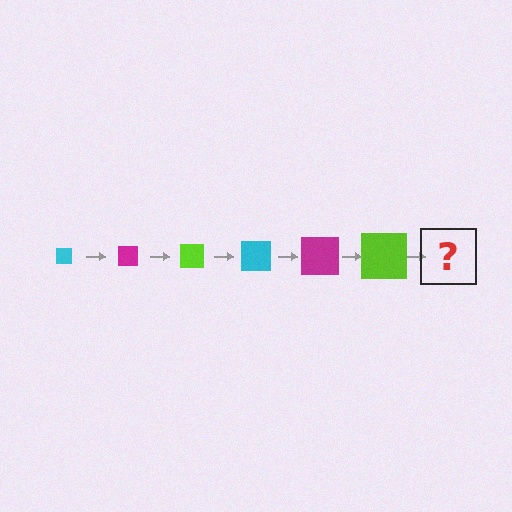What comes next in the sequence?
The next element should be a cyan square, larger than the previous one.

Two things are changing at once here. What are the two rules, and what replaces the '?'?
The two rules are that the square grows larger each step and the color cycles through cyan, magenta, and lime. The '?' should be a cyan square, larger than the previous one.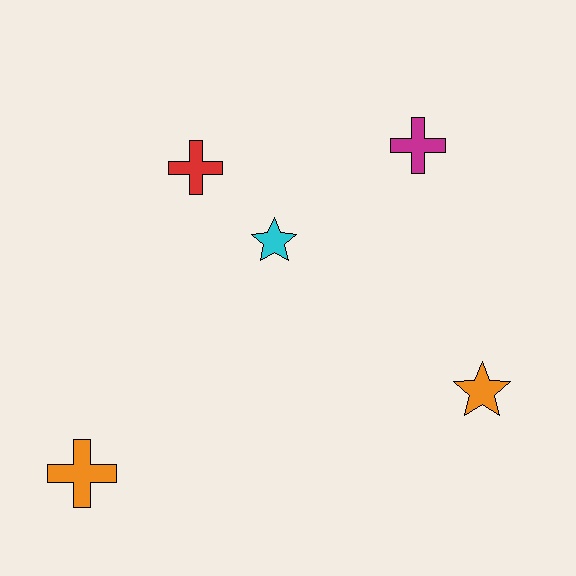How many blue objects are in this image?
There are no blue objects.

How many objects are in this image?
There are 5 objects.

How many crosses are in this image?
There are 3 crosses.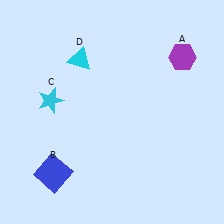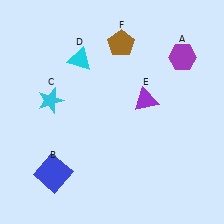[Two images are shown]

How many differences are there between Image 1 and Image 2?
There are 2 differences between the two images.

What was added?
A purple triangle (E), a brown pentagon (F) were added in Image 2.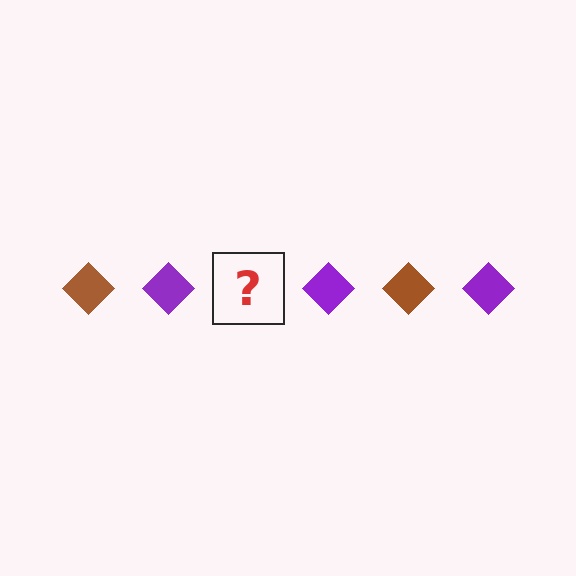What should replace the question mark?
The question mark should be replaced with a brown diamond.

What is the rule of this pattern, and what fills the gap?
The rule is that the pattern cycles through brown, purple diamonds. The gap should be filled with a brown diamond.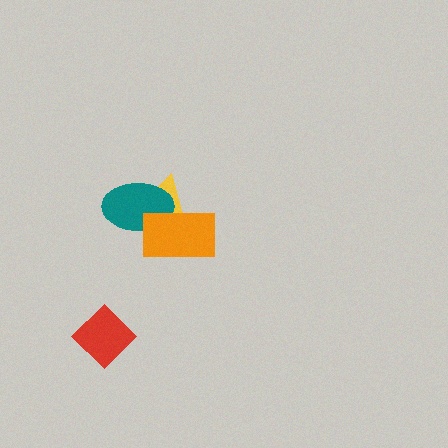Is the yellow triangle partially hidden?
Yes, it is partially covered by another shape.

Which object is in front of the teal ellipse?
The orange rectangle is in front of the teal ellipse.